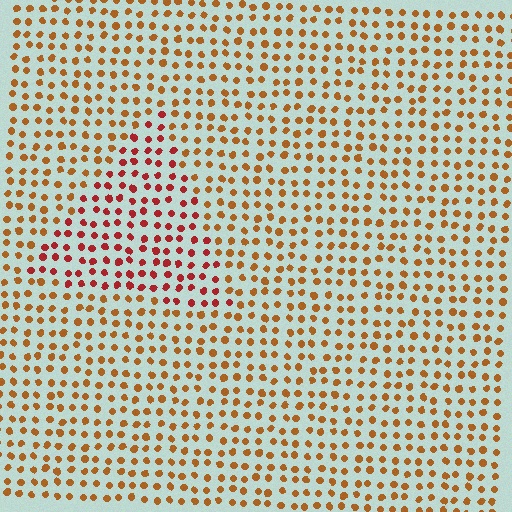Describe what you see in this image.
The image is filled with small brown elements in a uniform arrangement. A triangle-shaped region is visible where the elements are tinted to a slightly different hue, forming a subtle color boundary.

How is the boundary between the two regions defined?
The boundary is defined purely by a slight shift in hue (about 32 degrees). Spacing, size, and orientation are identical on both sides.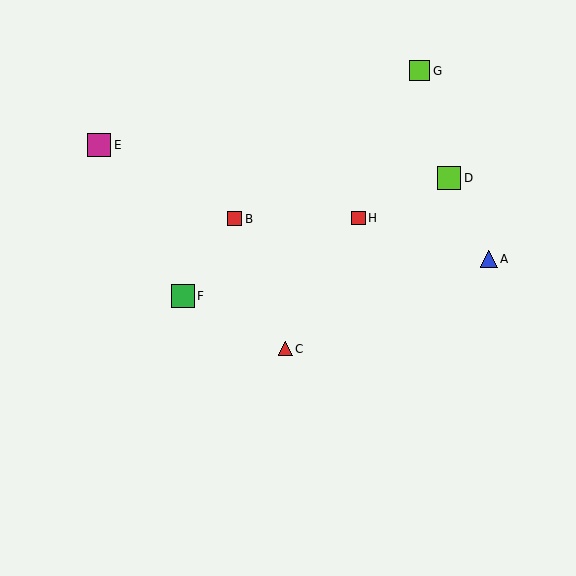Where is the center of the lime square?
The center of the lime square is at (419, 71).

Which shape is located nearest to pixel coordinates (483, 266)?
The blue triangle (labeled A) at (489, 259) is nearest to that location.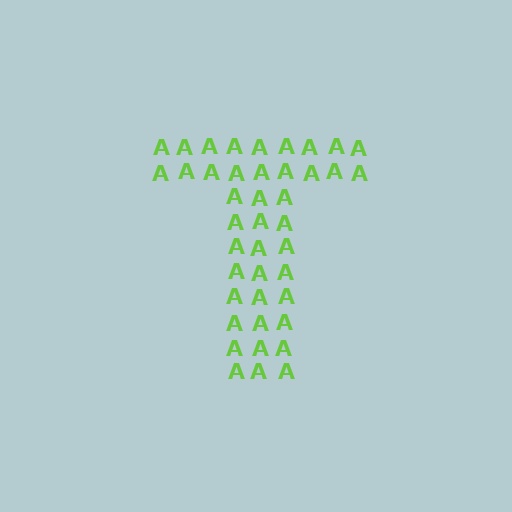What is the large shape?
The large shape is the letter T.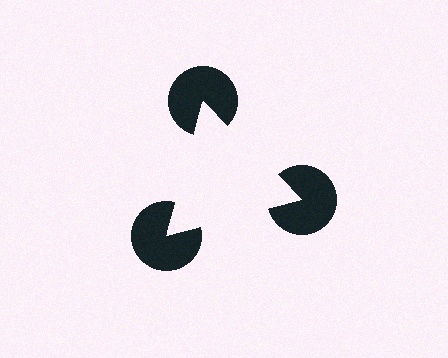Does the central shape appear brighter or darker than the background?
It typically appears slightly brighter than the background, even though no actual brightness change is drawn.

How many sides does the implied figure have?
3 sides.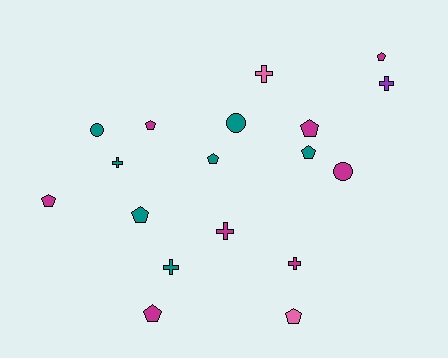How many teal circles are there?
There are 2 teal circles.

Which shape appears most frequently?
Pentagon, with 9 objects.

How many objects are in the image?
There are 18 objects.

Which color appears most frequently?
Magenta, with 8 objects.